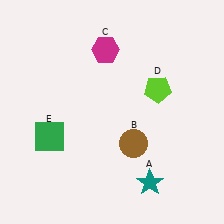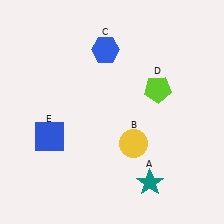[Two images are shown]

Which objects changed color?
B changed from brown to yellow. C changed from magenta to blue. E changed from green to blue.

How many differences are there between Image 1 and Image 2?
There are 3 differences between the two images.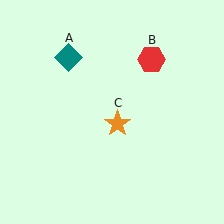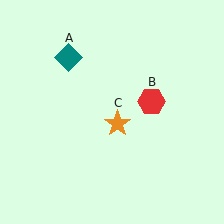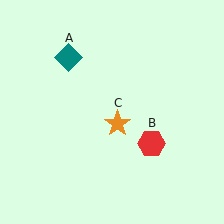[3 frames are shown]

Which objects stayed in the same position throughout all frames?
Teal diamond (object A) and orange star (object C) remained stationary.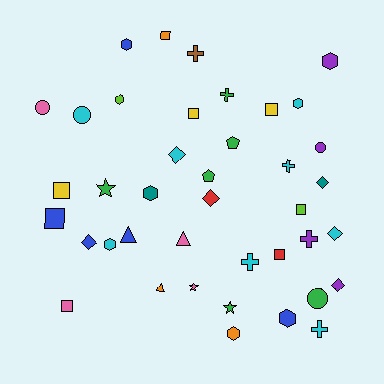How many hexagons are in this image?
There are 8 hexagons.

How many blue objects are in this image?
There are 5 blue objects.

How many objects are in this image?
There are 40 objects.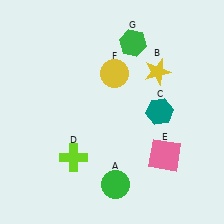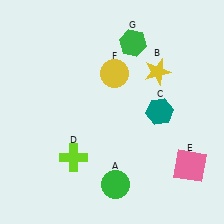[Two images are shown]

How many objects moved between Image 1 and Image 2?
1 object moved between the two images.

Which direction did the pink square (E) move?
The pink square (E) moved right.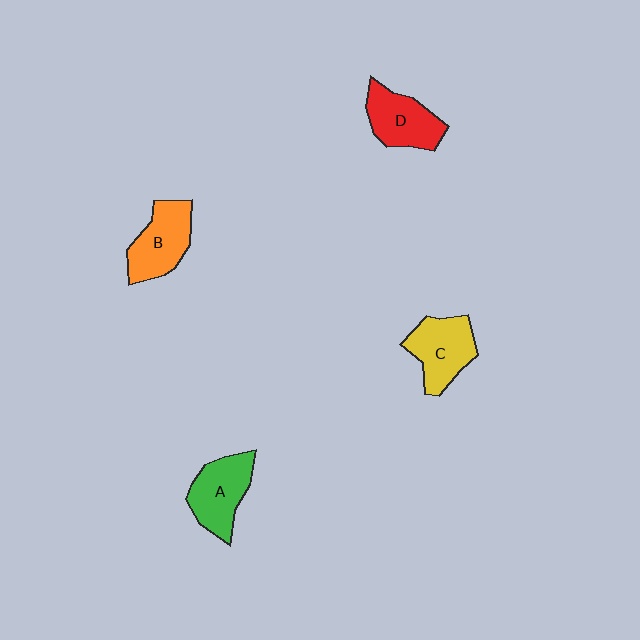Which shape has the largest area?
Shape C (yellow).